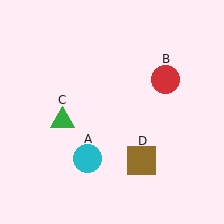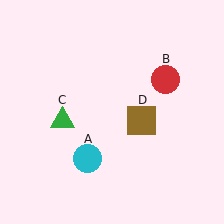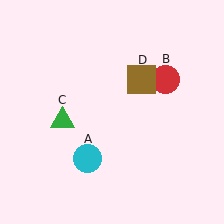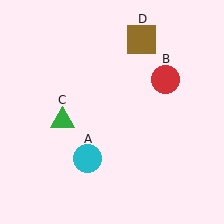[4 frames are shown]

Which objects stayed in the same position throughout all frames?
Cyan circle (object A) and red circle (object B) and green triangle (object C) remained stationary.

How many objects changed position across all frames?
1 object changed position: brown square (object D).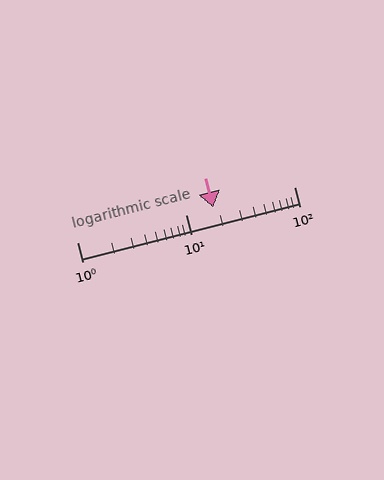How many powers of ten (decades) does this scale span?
The scale spans 2 decades, from 1 to 100.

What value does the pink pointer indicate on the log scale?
The pointer indicates approximately 18.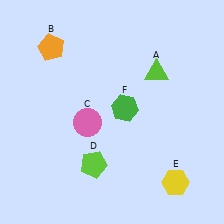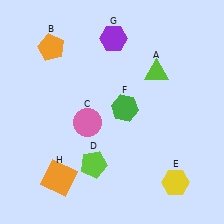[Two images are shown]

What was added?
A purple hexagon (G), an orange square (H) were added in Image 2.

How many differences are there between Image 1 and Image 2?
There are 2 differences between the two images.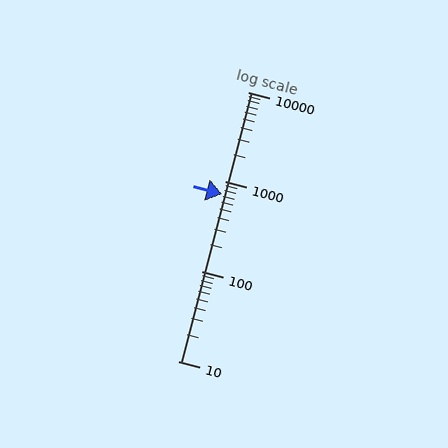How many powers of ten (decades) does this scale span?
The scale spans 3 decades, from 10 to 10000.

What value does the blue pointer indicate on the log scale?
The pointer indicates approximately 730.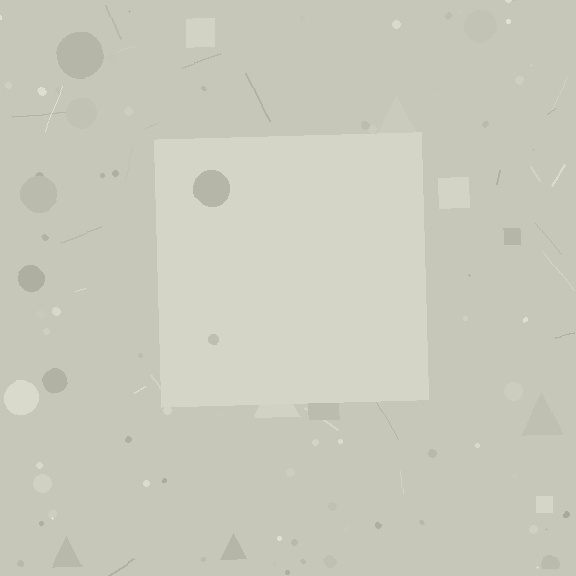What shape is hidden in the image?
A square is hidden in the image.